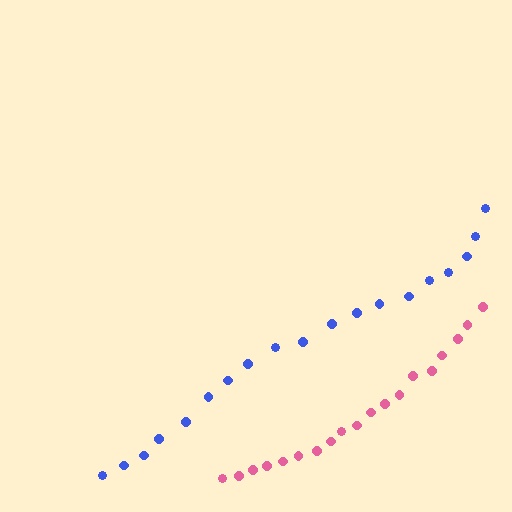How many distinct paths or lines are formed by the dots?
There are 2 distinct paths.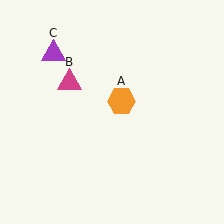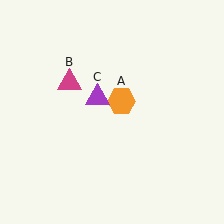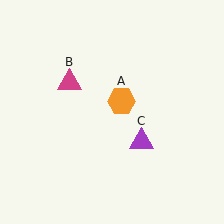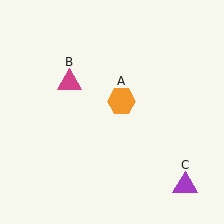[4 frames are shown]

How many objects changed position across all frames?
1 object changed position: purple triangle (object C).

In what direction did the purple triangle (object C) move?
The purple triangle (object C) moved down and to the right.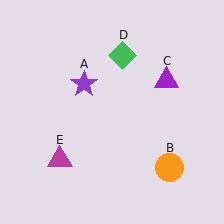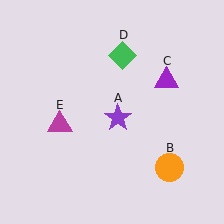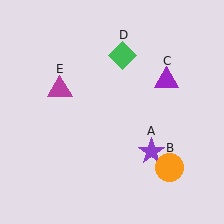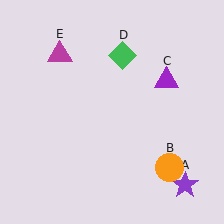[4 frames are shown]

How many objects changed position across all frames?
2 objects changed position: purple star (object A), magenta triangle (object E).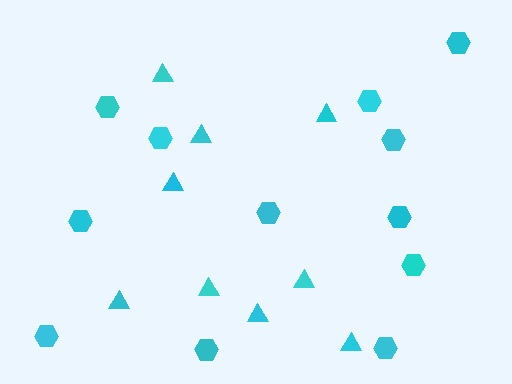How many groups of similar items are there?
There are 2 groups: one group of triangles (9) and one group of hexagons (12).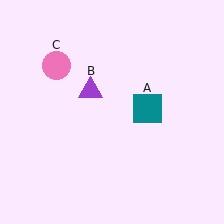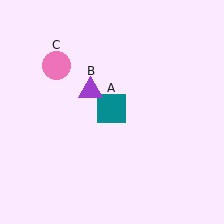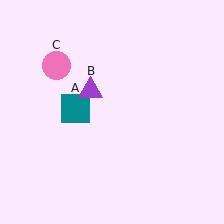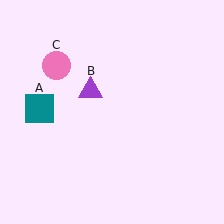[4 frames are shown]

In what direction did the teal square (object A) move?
The teal square (object A) moved left.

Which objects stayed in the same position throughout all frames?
Purple triangle (object B) and pink circle (object C) remained stationary.